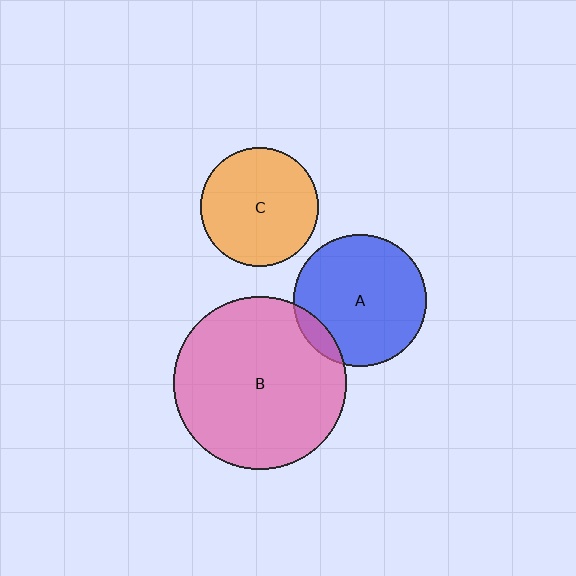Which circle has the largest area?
Circle B (pink).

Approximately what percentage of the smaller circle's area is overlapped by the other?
Approximately 10%.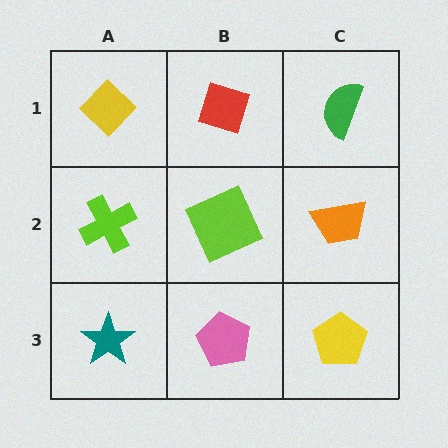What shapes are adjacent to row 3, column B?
A lime square (row 2, column B), a teal star (row 3, column A), a yellow pentagon (row 3, column C).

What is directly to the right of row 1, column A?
A red diamond.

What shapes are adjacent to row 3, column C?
An orange trapezoid (row 2, column C), a pink pentagon (row 3, column B).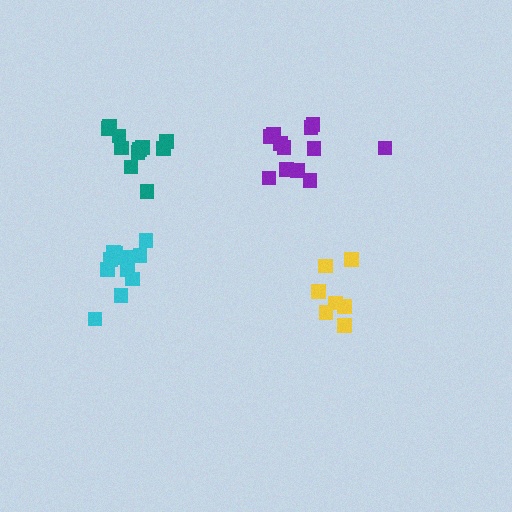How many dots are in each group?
Group 1: 11 dots, Group 2: 12 dots, Group 3: 11 dots, Group 4: 7 dots (41 total).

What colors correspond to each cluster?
The clusters are colored: teal, purple, cyan, yellow.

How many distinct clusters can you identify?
There are 4 distinct clusters.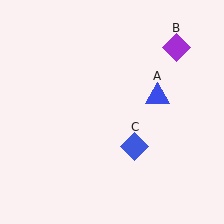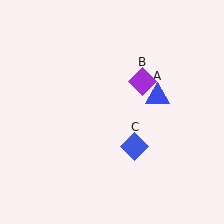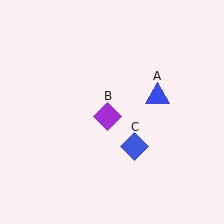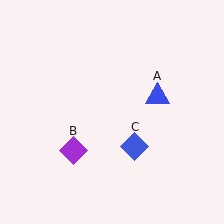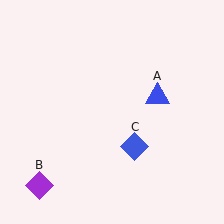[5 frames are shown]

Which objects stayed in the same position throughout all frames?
Blue triangle (object A) and blue diamond (object C) remained stationary.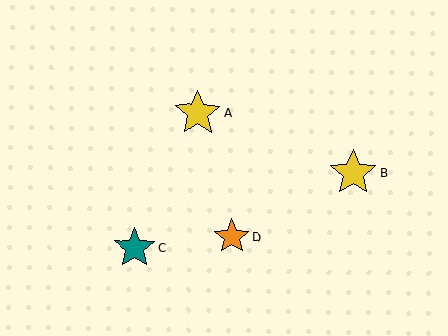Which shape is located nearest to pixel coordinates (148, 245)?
The teal star (labeled C) at (134, 248) is nearest to that location.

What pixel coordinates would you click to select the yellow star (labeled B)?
Click at (353, 173) to select the yellow star B.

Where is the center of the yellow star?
The center of the yellow star is at (353, 173).